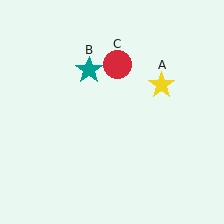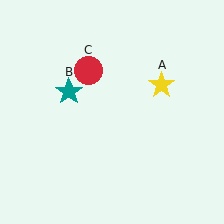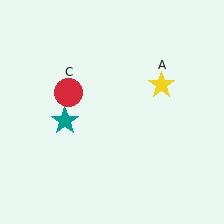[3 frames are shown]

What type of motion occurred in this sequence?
The teal star (object B), red circle (object C) rotated counterclockwise around the center of the scene.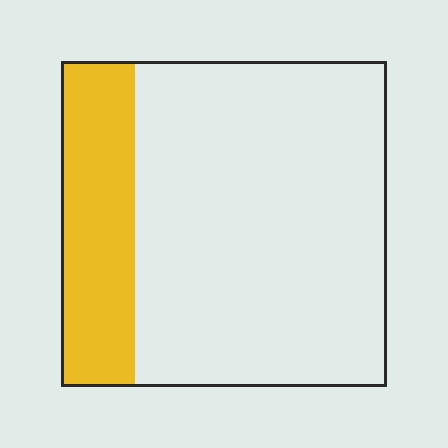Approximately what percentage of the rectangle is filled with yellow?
Approximately 25%.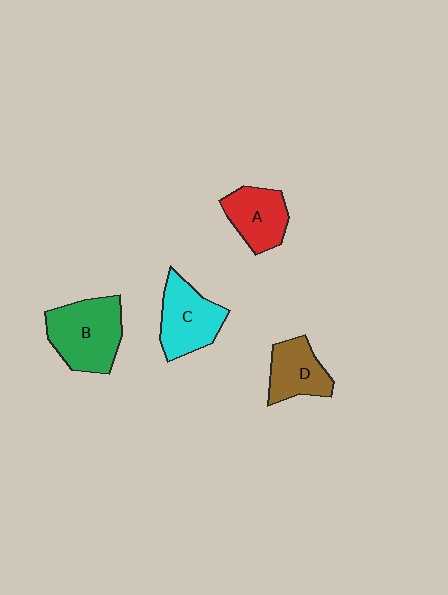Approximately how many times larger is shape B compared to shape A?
Approximately 1.4 times.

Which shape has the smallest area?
Shape D (brown).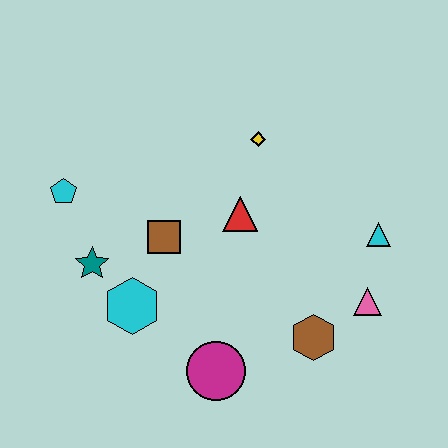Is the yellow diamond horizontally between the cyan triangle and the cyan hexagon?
Yes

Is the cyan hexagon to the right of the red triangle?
No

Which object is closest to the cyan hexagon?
The teal star is closest to the cyan hexagon.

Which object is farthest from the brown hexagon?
The cyan pentagon is farthest from the brown hexagon.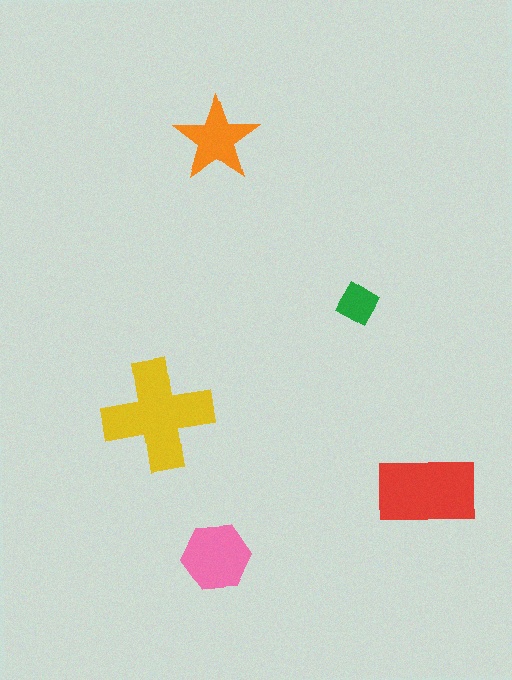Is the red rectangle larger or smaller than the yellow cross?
Smaller.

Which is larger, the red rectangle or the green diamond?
The red rectangle.